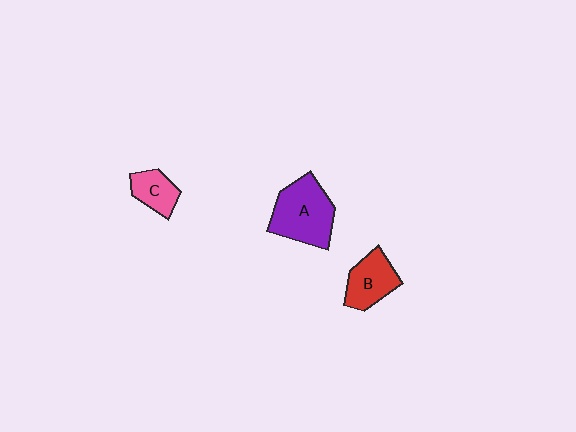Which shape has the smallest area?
Shape C (pink).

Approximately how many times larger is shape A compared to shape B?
Approximately 1.5 times.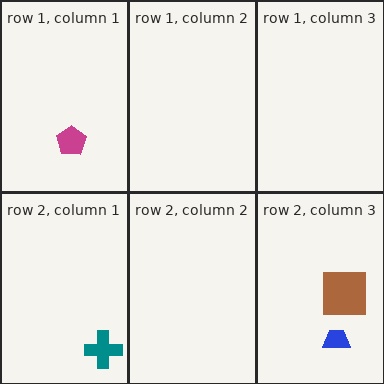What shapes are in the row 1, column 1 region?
The magenta pentagon.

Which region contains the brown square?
The row 2, column 3 region.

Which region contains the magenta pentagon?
The row 1, column 1 region.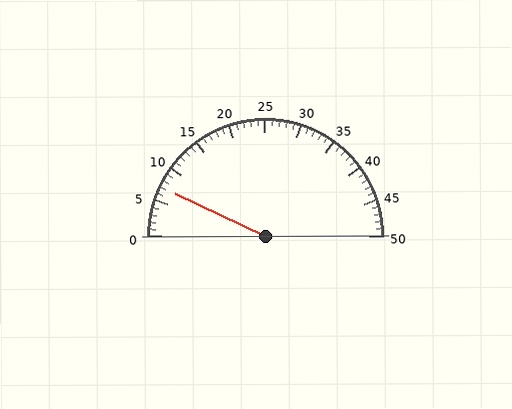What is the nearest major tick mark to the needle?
The nearest major tick mark is 5.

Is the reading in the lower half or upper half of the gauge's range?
The reading is in the lower half of the range (0 to 50).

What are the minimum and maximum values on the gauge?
The gauge ranges from 0 to 50.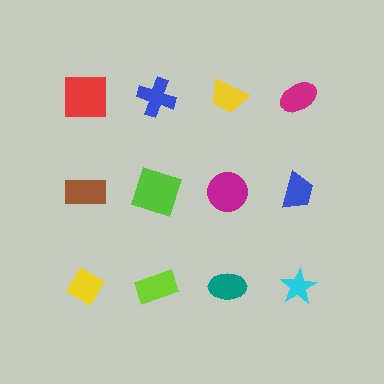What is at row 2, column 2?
A lime square.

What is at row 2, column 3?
A magenta circle.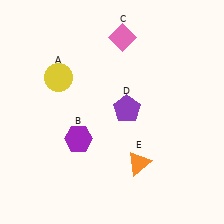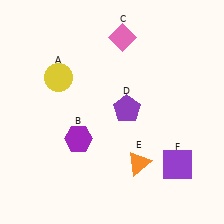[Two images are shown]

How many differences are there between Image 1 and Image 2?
There is 1 difference between the two images.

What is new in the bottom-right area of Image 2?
A purple square (F) was added in the bottom-right area of Image 2.